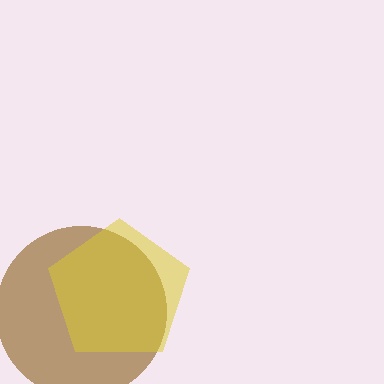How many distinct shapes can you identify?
There are 2 distinct shapes: a brown circle, a yellow pentagon.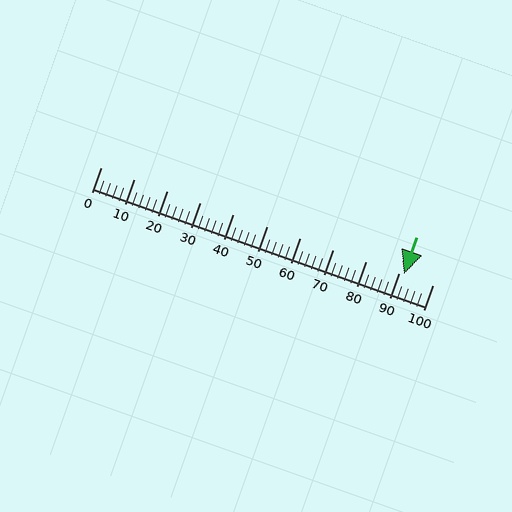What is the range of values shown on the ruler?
The ruler shows values from 0 to 100.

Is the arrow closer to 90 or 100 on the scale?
The arrow is closer to 90.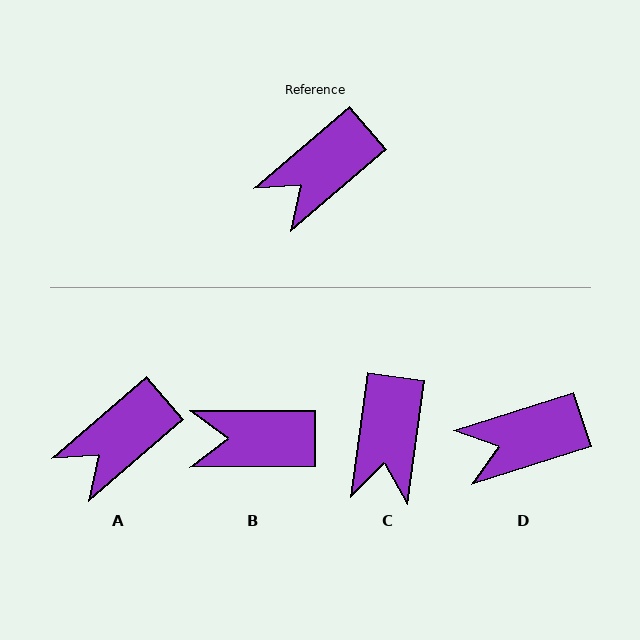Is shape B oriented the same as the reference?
No, it is off by about 40 degrees.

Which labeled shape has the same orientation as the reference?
A.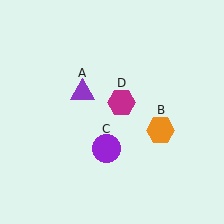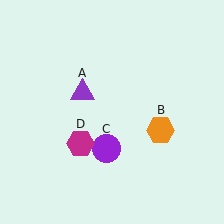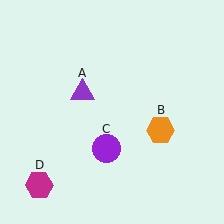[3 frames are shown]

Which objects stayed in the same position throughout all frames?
Purple triangle (object A) and orange hexagon (object B) and purple circle (object C) remained stationary.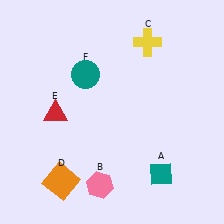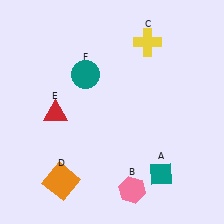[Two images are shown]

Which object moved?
The pink hexagon (B) moved right.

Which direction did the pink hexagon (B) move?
The pink hexagon (B) moved right.